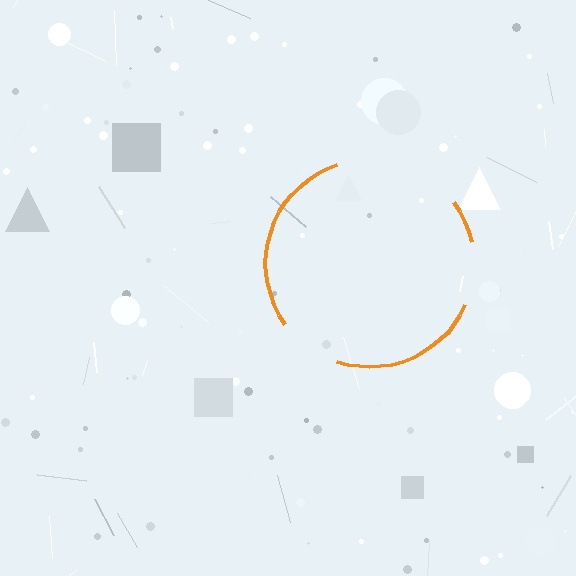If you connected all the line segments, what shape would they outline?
They would outline a circle.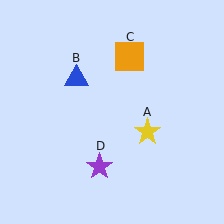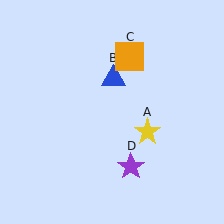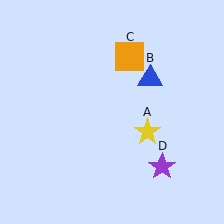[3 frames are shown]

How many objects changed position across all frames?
2 objects changed position: blue triangle (object B), purple star (object D).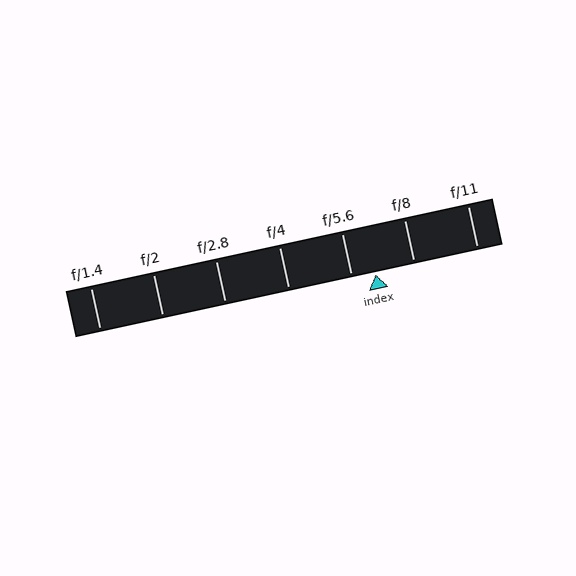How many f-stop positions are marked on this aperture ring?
There are 7 f-stop positions marked.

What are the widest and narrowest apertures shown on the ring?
The widest aperture shown is f/1.4 and the narrowest is f/11.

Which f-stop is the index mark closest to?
The index mark is closest to f/5.6.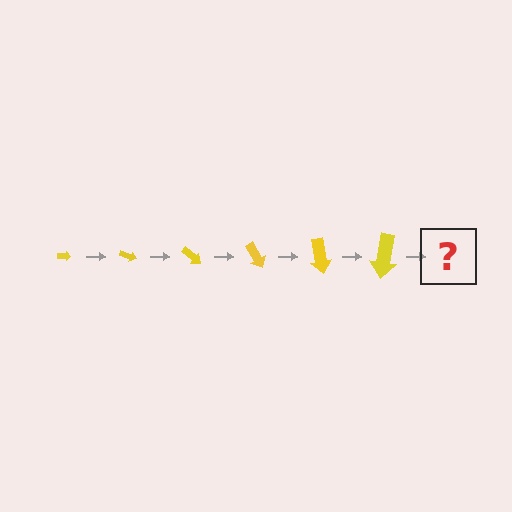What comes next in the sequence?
The next element should be an arrow, larger than the previous one and rotated 120 degrees from the start.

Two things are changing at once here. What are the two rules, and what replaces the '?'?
The two rules are that the arrow grows larger each step and it rotates 20 degrees each step. The '?' should be an arrow, larger than the previous one and rotated 120 degrees from the start.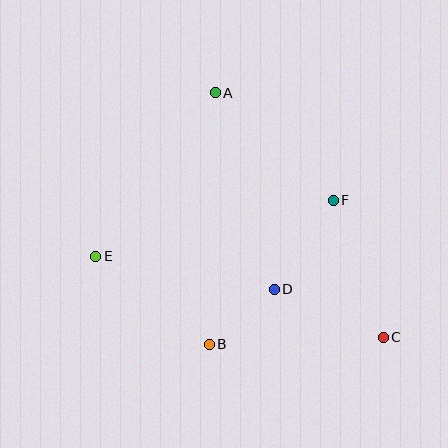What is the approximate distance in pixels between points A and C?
The distance between A and C is approximately 297 pixels.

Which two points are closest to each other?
Points B and D are closest to each other.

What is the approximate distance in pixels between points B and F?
The distance between B and F is approximately 190 pixels.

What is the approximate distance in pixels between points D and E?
The distance between D and E is approximately 182 pixels.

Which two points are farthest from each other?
Points C and E are farthest from each other.